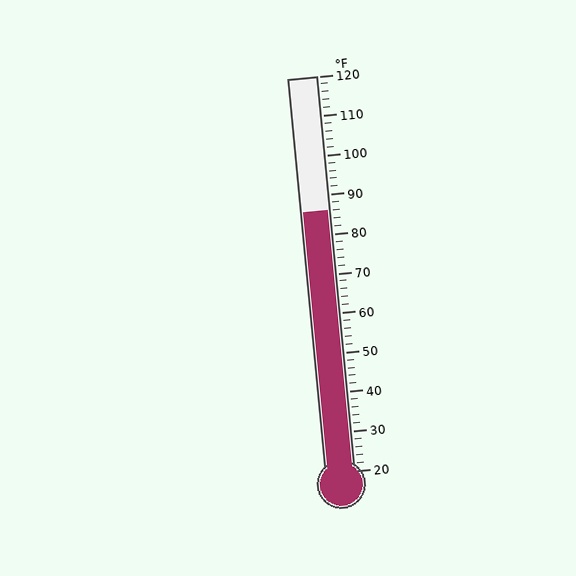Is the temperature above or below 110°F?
The temperature is below 110°F.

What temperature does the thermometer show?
The thermometer shows approximately 86°F.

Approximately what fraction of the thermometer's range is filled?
The thermometer is filled to approximately 65% of its range.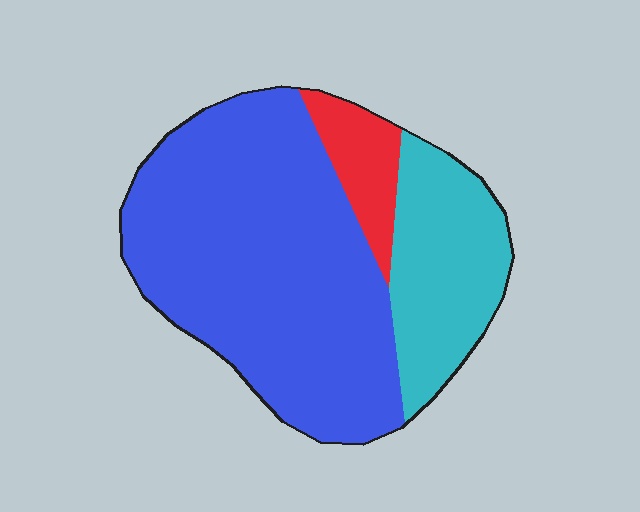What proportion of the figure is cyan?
Cyan covers about 25% of the figure.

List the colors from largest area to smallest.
From largest to smallest: blue, cyan, red.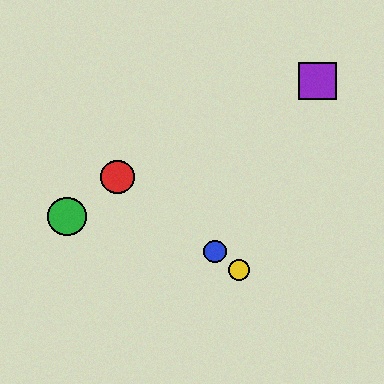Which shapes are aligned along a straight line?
The red circle, the blue circle, the yellow circle are aligned along a straight line.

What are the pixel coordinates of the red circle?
The red circle is at (117, 177).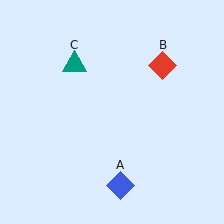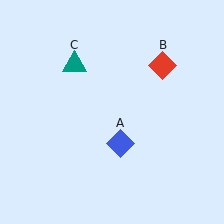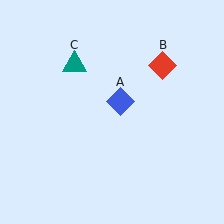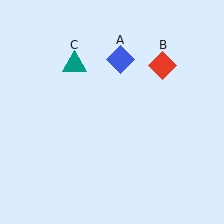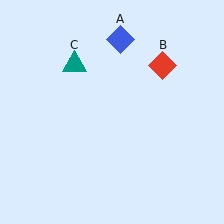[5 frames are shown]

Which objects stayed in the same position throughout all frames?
Red diamond (object B) and teal triangle (object C) remained stationary.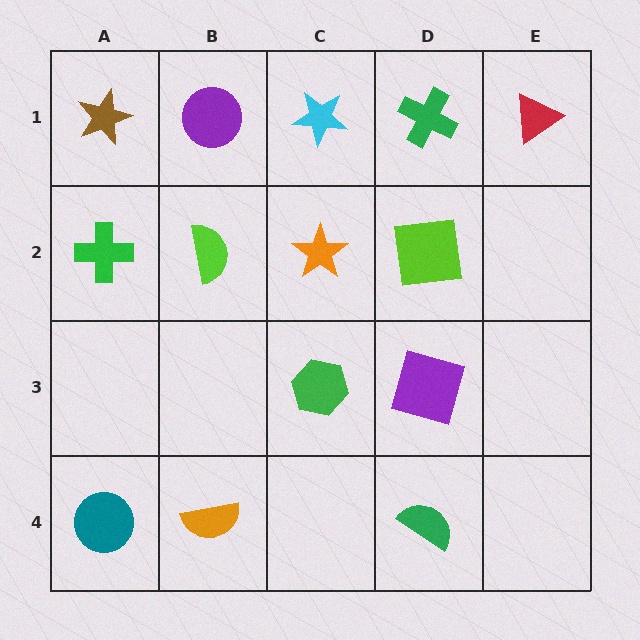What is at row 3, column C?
A green hexagon.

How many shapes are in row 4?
3 shapes.